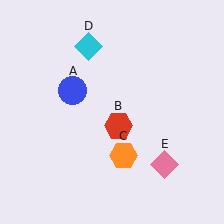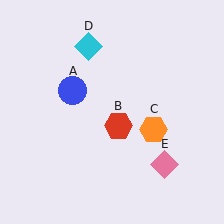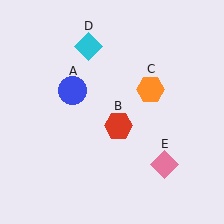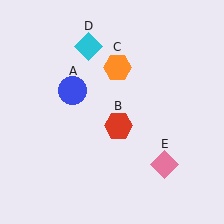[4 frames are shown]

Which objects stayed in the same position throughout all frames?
Blue circle (object A) and red hexagon (object B) and cyan diamond (object D) and pink diamond (object E) remained stationary.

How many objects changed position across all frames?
1 object changed position: orange hexagon (object C).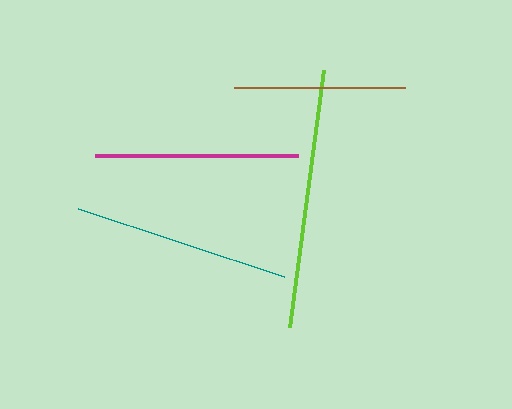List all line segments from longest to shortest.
From longest to shortest: lime, teal, magenta, brown.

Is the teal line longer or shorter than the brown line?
The teal line is longer than the brown line.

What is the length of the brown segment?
The brown segment is approximately 171 pixels long.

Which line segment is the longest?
The lime line is the longest at approximately 260 pixels.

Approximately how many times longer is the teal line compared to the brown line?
The teal line is approximately 1.3 times the length of the brown line.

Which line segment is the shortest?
The brown line is the shortest at approximately 171 pixels.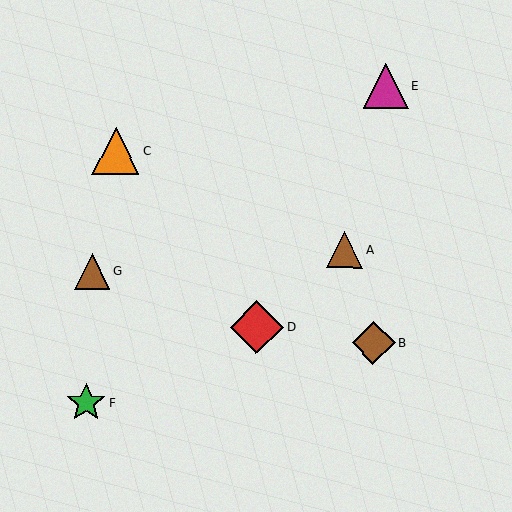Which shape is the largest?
The red diamond (labeled D) is the largest.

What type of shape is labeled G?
Shape G is a brown triangle.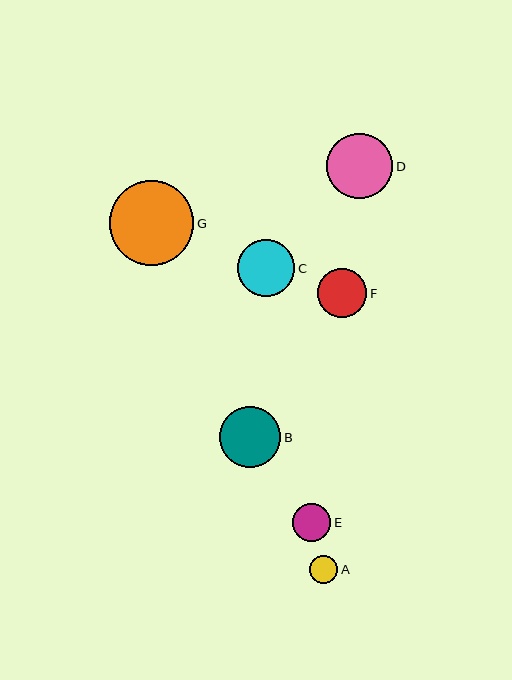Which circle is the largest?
Circle G is the largest with a size of approximately 85 pixels.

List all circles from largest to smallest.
From largest to smallest: G, D, B, C, F, E, A.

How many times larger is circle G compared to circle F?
Circle G is approximately 1.7 times the size of circle F.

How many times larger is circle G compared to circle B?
Circle G is approximately 1.4 times the size of circle B.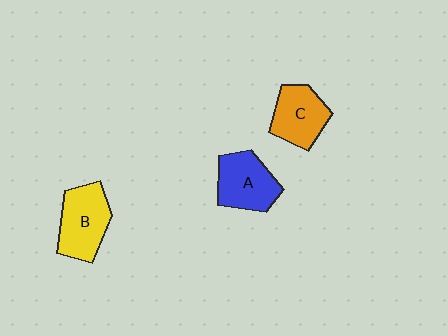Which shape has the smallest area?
Shape C (orange).